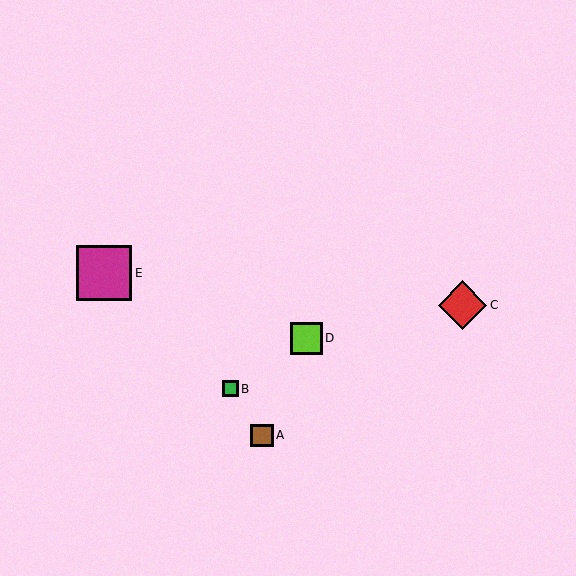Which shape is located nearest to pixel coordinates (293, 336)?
The lime square (labeled D) at (306, 338) is nearest to that location.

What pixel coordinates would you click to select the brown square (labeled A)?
Click at (262, 435) to select the brown square A.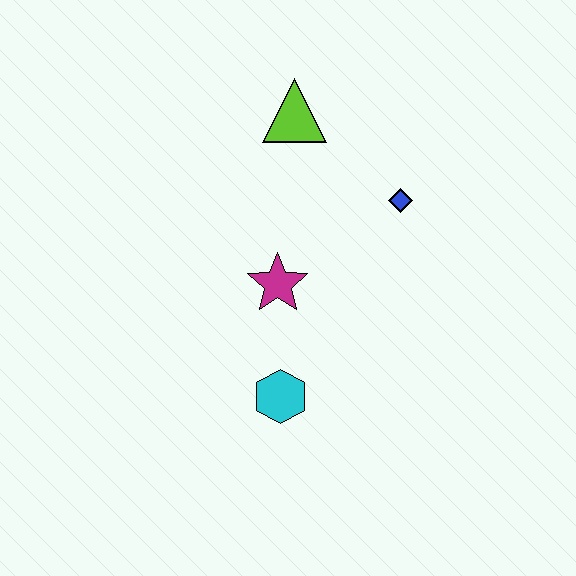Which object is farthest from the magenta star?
The lime triangle is farthest from the magenta star.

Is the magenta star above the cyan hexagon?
Yes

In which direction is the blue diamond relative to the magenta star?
The blue diamond is to the right of the magenta star.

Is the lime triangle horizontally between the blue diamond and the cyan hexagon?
Yes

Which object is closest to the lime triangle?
The blue diamond is closest to the lime triangle.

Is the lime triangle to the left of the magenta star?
No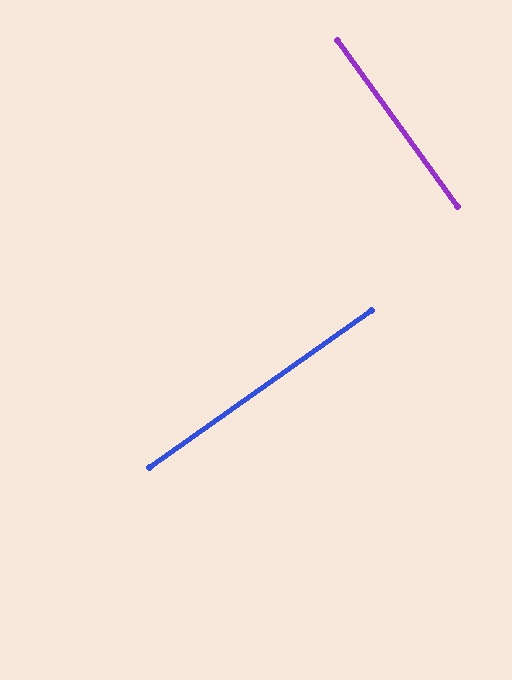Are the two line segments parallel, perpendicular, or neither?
Perpendicular — they meet at approximately 89°.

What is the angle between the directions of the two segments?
Approximately 89 degrees.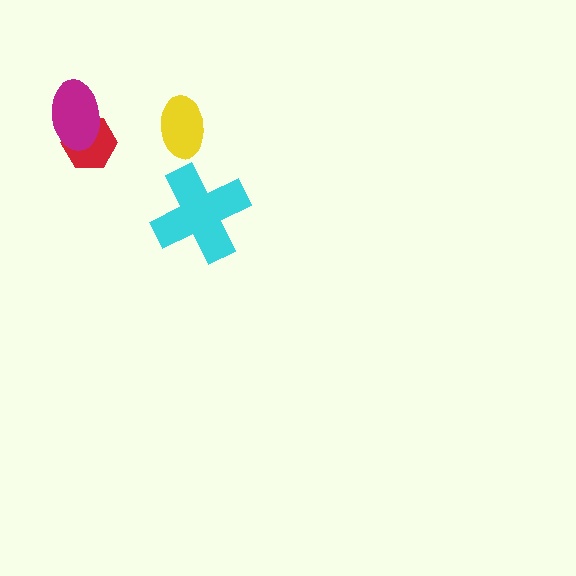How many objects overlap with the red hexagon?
1 object overlaps with the red hexagon.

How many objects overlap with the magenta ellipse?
1 object overlaps with the magenta ellipse.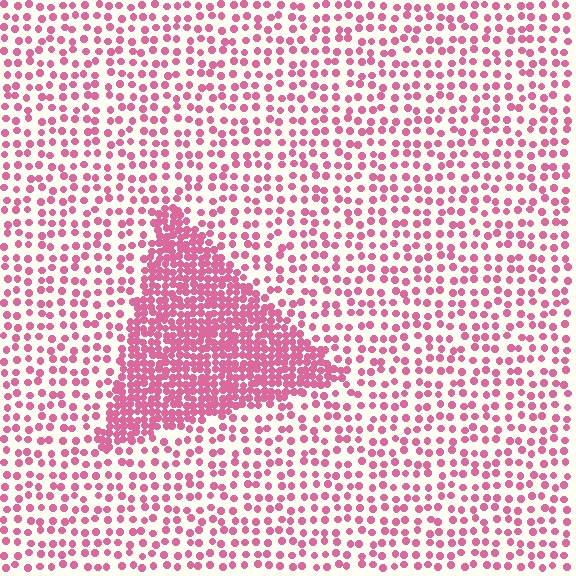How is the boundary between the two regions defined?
The boundary is defined by a change in element density (approximately 2.6x ratio). All elements are the same color, size, and shape.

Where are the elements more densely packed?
The elements are more densely packed inside the triangle boundary.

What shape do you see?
I see a triangle.